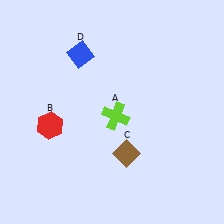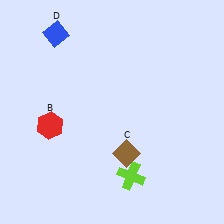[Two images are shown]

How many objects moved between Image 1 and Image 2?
2 objects moved between the two images.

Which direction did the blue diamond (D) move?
The blue diamond (D) moved left.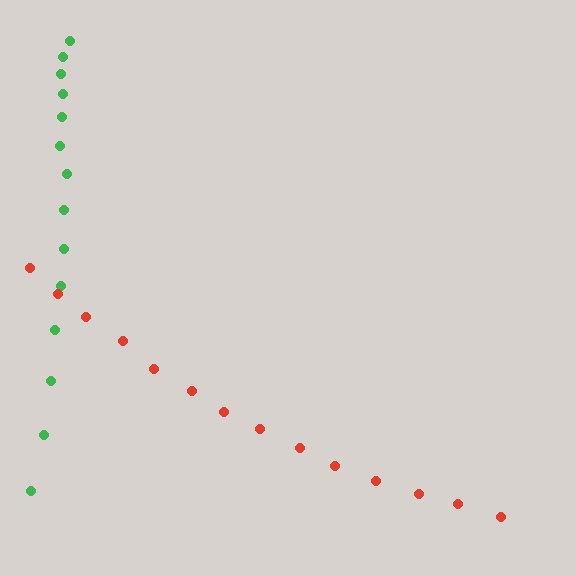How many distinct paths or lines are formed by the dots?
There are 2 distinct paths.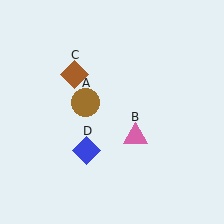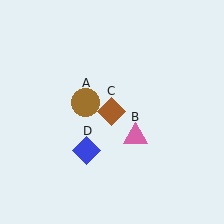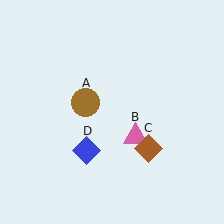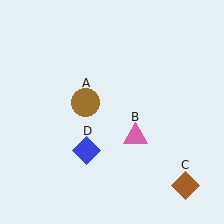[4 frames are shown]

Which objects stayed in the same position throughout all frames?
Brown circle (object A) and pink triangle (object B) and blue diamond (object D) remained stationary.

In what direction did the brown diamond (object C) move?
The brown diamond (object C) moved down and to the right.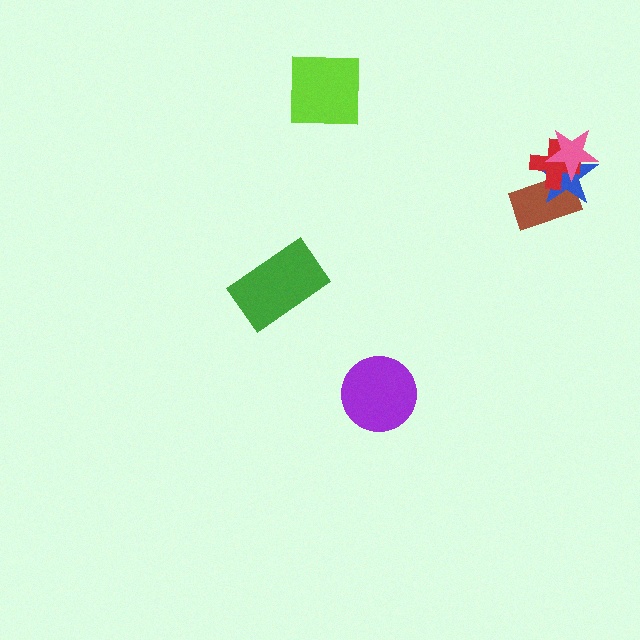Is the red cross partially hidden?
Yes, it is partially covered by another shape.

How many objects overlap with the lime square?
0 objects overlap with the lime square.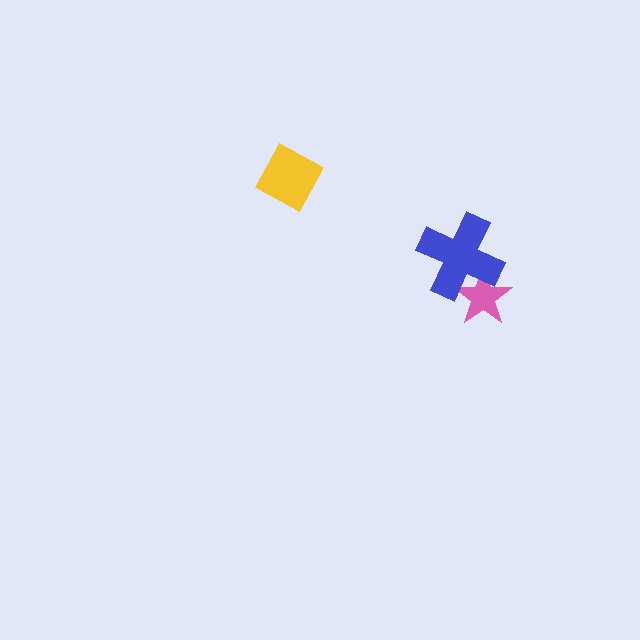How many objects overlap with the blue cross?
1 object overlaps with the blue cross.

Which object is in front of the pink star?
The blue cross is in front of the pink star.